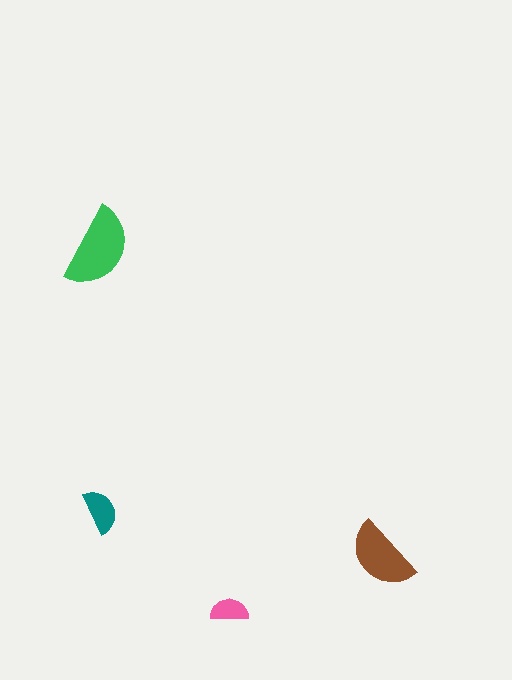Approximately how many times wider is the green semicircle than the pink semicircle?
About 2 times wider.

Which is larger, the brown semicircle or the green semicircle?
The green one.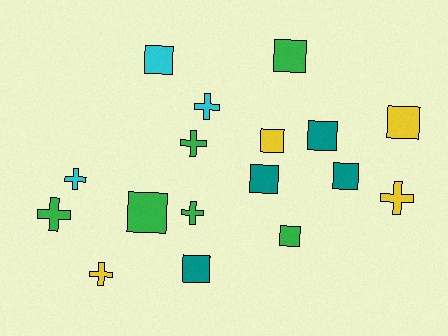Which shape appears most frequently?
Square, with 10 objects.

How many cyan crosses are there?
There are 2 cyan crosses.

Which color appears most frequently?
Green, with 6 objects.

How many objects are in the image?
There are 17 objects.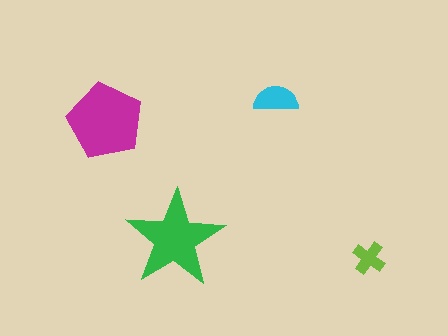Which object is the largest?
The magenta pentagon.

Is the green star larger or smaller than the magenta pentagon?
Smaller.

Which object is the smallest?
The lime cross.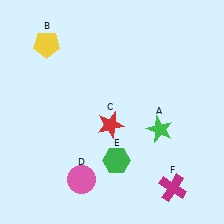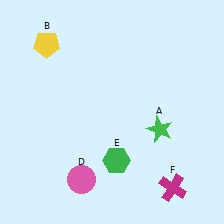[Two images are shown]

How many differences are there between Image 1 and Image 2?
There is 1 difference between the two images.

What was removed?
The red star (C) was removed in Image 2.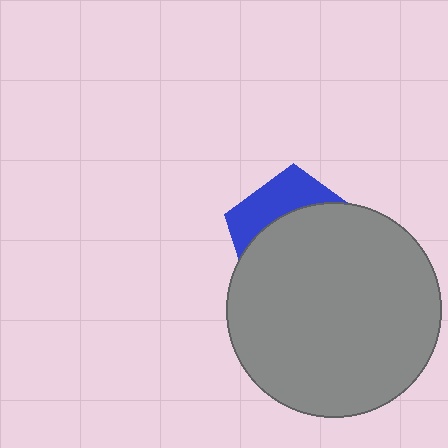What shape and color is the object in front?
The object in front is a gray circle.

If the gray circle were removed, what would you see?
You would see the complete blue pentagon.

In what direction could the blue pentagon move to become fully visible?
The blue pentagon could move up. That would shift it out from behind the gray circle entirely.